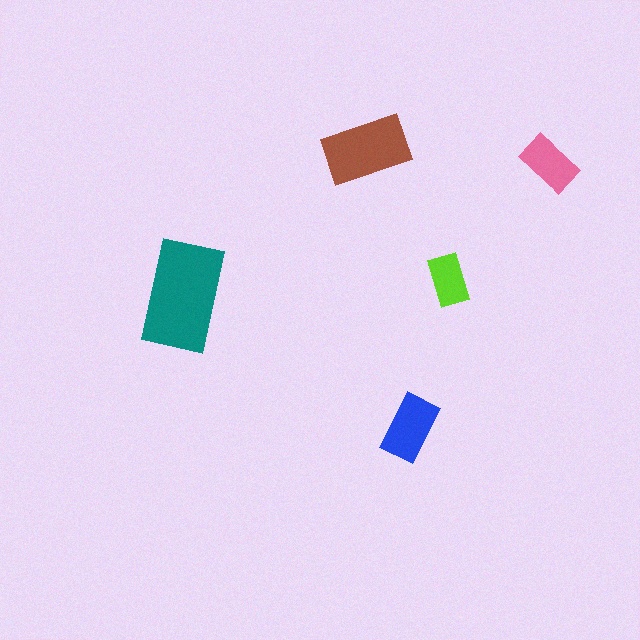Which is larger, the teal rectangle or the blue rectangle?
The teal one.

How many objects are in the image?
There are 5 objects in the image.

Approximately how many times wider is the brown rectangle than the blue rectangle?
About 1.5 times wider.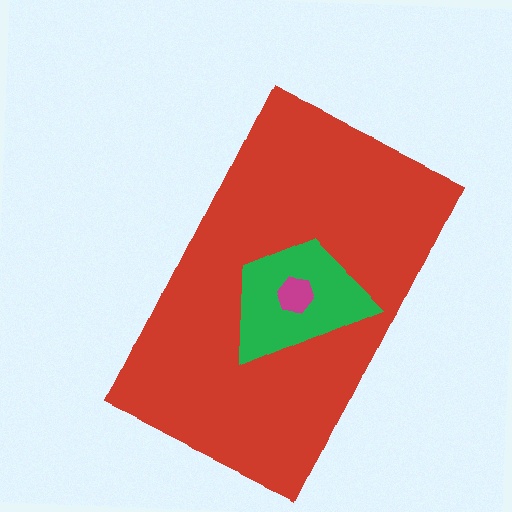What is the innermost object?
The magenta hexagon.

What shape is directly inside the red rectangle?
The green trapezoid.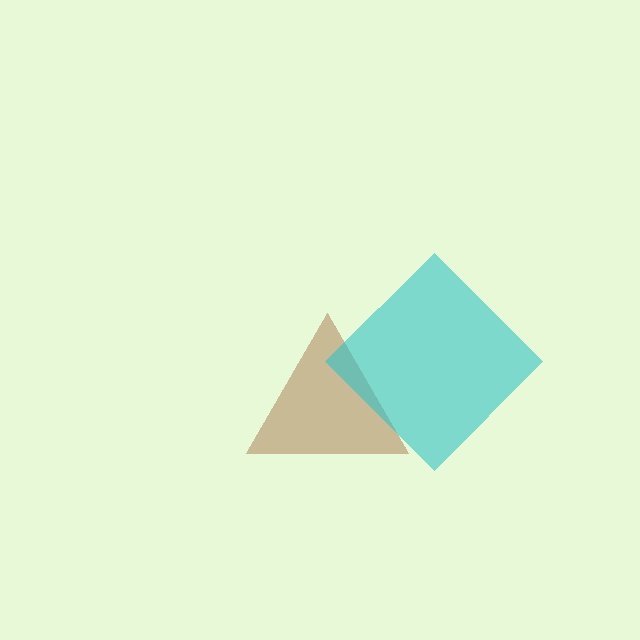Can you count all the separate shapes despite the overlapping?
Yes, there are 2 separate shapes.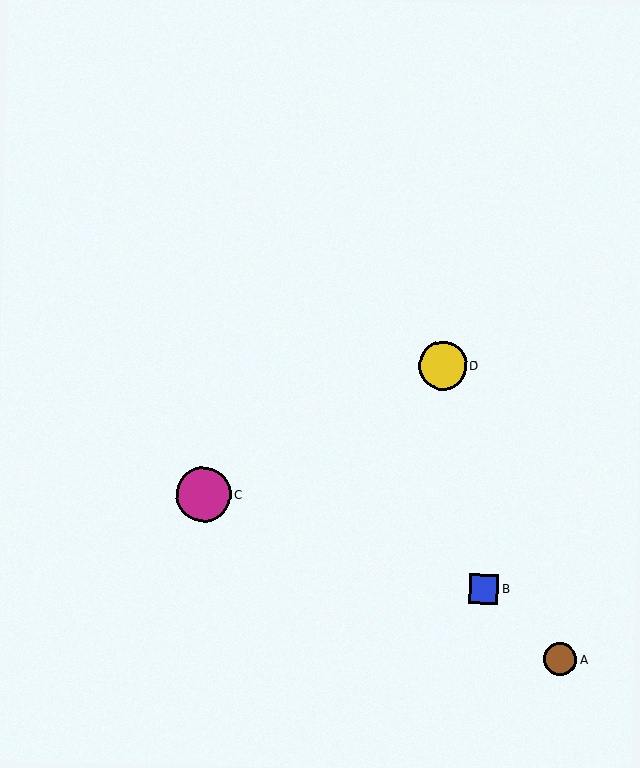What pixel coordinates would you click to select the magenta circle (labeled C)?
Click at (204, 495) to select the magenta circle C.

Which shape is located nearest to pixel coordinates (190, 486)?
The magenta circle (labeled C) at (204, 495) is nearest to that location.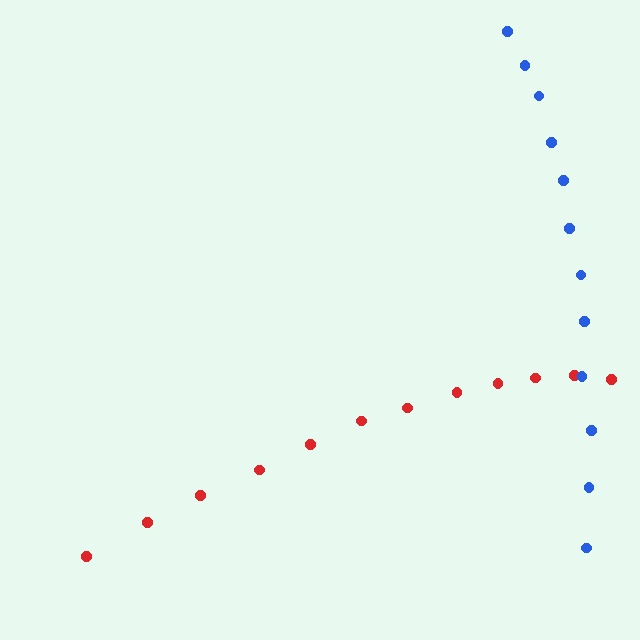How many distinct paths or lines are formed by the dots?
There are 2 distinct paths.